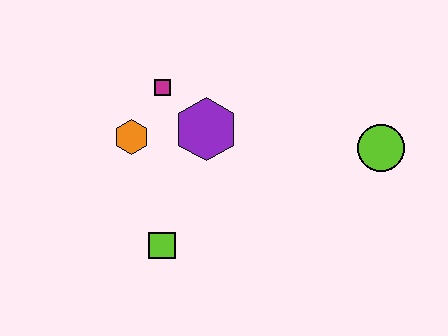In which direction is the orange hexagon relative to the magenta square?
The orange hexagon is below the magenta square.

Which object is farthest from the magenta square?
The lime circle is farthest from the magenta square.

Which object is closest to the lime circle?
The purple hexagon is closest to the lime circle.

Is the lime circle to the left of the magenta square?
No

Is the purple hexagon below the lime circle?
No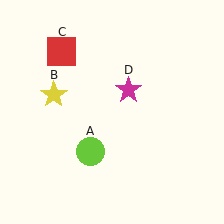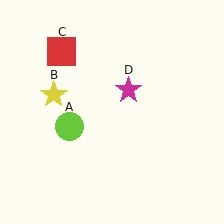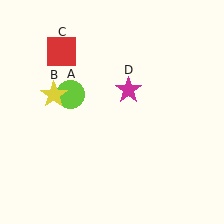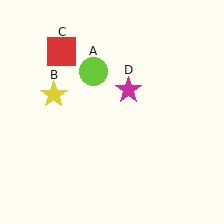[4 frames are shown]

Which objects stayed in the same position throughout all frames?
Yellow star (object B) and red square (object C) and magenta star (object D) remained stationary.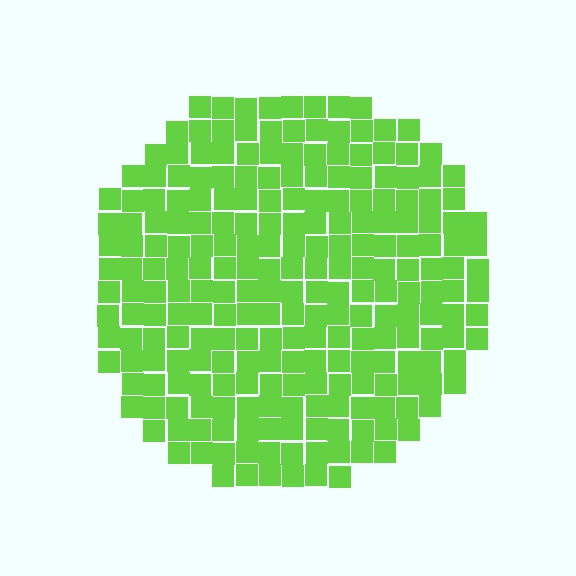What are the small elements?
The small elements are squares.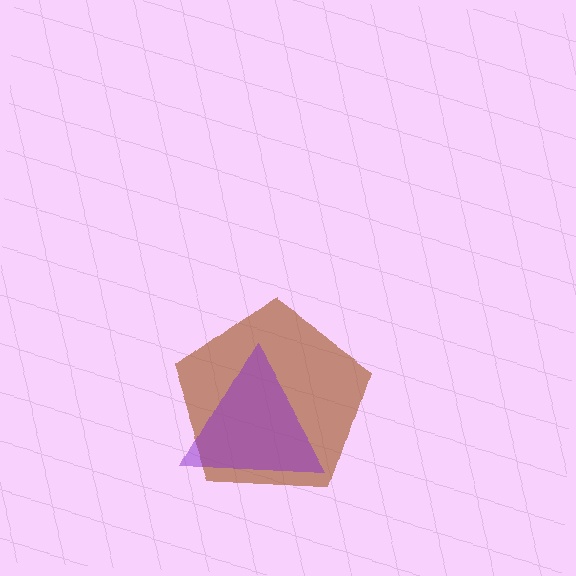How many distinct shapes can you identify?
There are 2 distinct shapes: a brown pentagon, a purple triangle.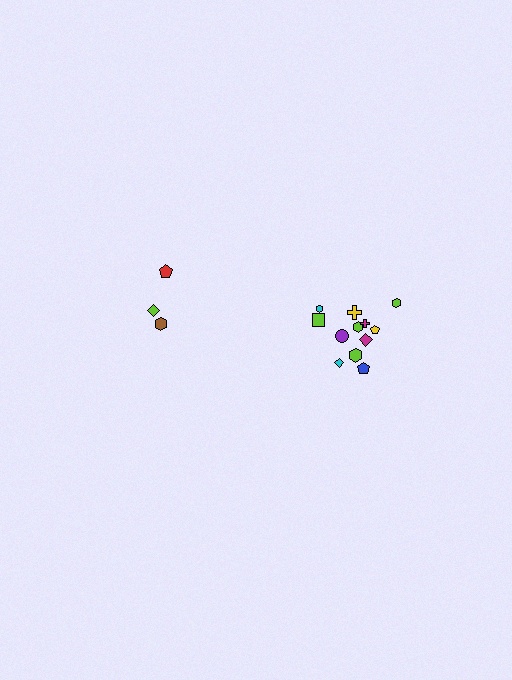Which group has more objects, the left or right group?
The right group.